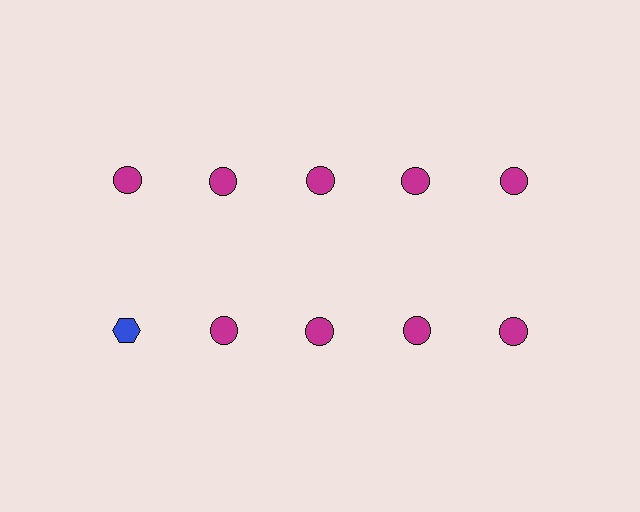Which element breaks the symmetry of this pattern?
The blue hexagon in the second row, leftmost column breaks the symmetry. All other shapes are magenta circles.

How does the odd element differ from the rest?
It differs in both color (blue instead of magenta) and shape (hexagon instead of circle).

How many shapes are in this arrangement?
There are 10 shapes arranged in a grid pattern.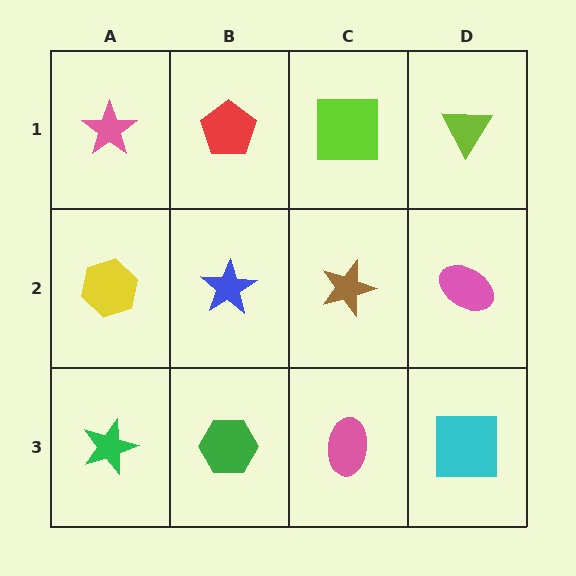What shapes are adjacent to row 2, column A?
A pink star (row 1, column A), a green star (row 3, column A), a blue star (row 2, column B).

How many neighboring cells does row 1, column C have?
3.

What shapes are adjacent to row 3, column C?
A brown star (row 2, column C), a green hexagon (row 3, column B), a cyan square (row 3, column D).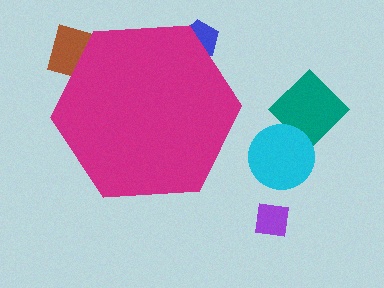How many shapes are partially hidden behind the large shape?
2 shapes are partially hidden.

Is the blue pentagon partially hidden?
Yes, the blue pentagon is partially hidden behind the magenta hexagon.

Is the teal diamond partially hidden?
No, the teal diamond is fully visible.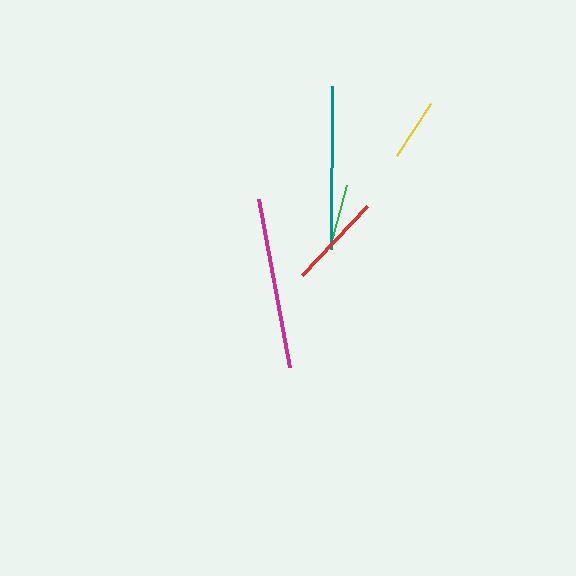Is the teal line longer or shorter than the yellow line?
The teal line is longer than the yellow line.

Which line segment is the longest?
The magenta line is the longest at approximately 172 pixels.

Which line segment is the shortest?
The yellow line is the shortest at approximately 63 pixels.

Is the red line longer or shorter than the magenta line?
The magenta line is longer than the red line.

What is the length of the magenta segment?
The magenta segment is approximately 172 pixels long.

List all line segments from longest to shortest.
From longest to shortest: magenta, teal, red, green, yellow.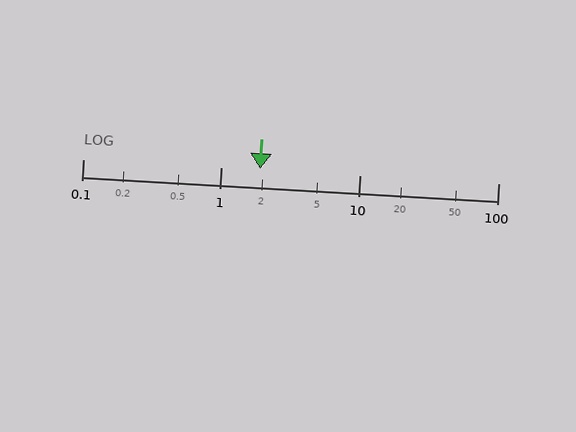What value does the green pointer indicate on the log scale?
The pointer indicates approximately 1.9.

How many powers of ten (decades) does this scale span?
The scale spans 3 decades, from 0.1 to 100.